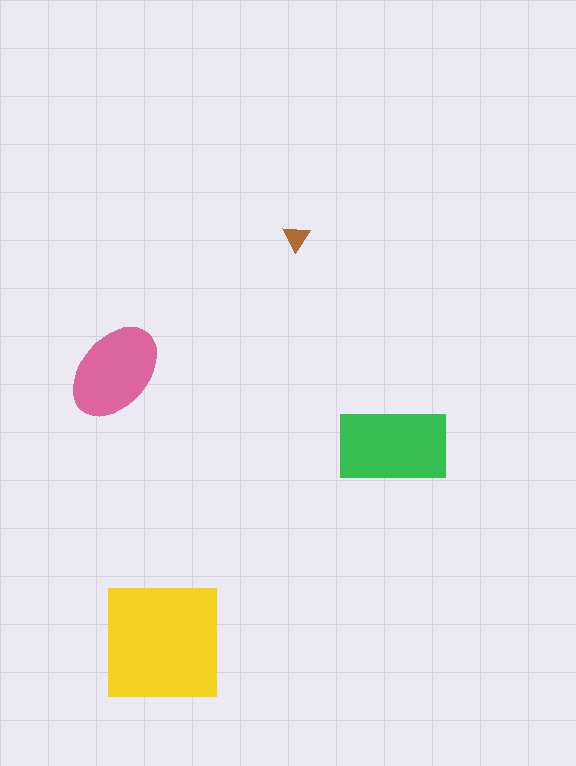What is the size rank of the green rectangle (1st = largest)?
2nd.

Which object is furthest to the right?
The green rectangle is rightmost.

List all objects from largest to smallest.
The yellow square, the green rectangle, the pink ellipse, the brown triangle.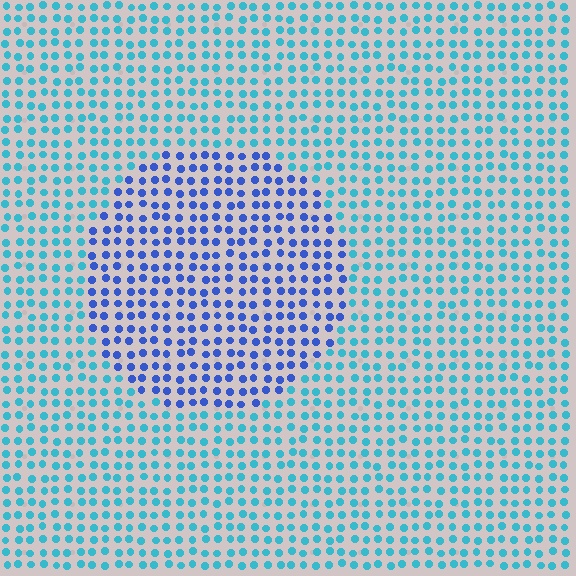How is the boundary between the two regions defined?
The boundary is defined purely by a slight shift in hue (about 40 degrees). Spacing, size, and orientation are identical on both sides.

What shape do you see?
I see a circle.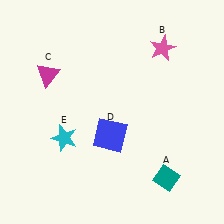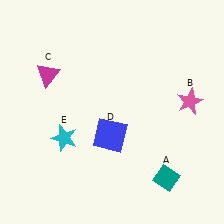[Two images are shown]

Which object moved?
The pink star (B) moved down.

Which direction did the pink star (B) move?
The pink star (B) moved down.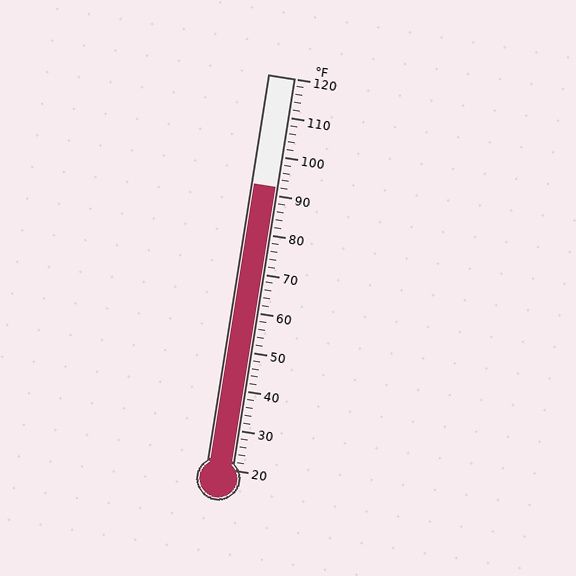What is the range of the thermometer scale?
The thermometer scale ranges from 20°F to 120°F.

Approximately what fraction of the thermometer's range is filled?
The thermometer is filled to approximately 70% of its range.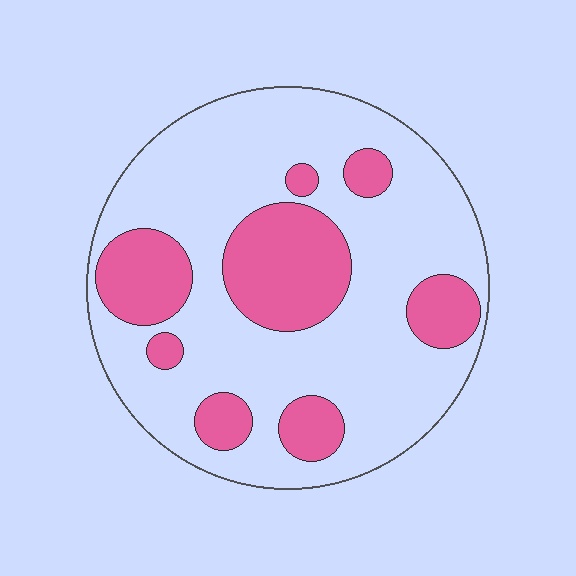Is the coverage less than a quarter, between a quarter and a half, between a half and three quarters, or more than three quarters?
Between a quarter and a half.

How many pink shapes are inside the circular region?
8.